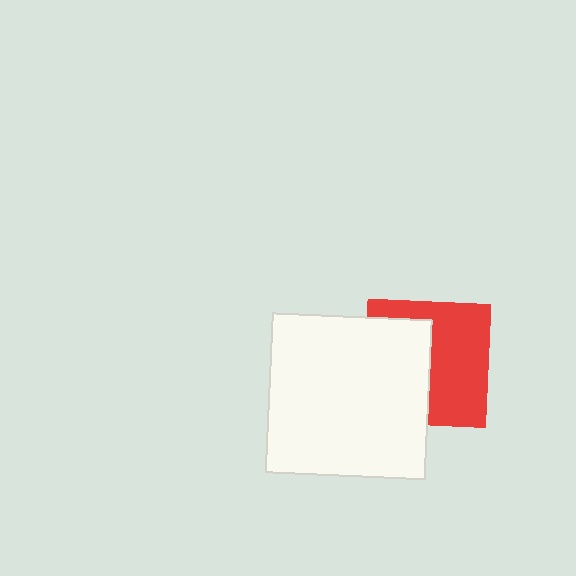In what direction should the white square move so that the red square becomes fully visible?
The white square should move left. That is the shortest direction to clear the overlap and leave the red square fully visible.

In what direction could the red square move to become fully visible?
The red square could move right. That would shift it out from behind the white square entirely.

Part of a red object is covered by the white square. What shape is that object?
It is a square.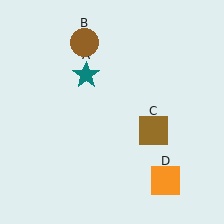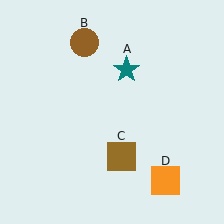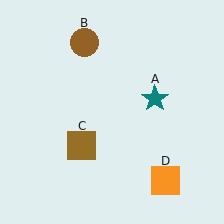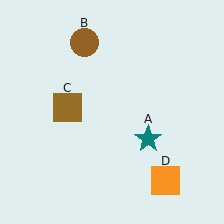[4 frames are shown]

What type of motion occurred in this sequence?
The teal star (object A), brown square (object C) rotated clockwise around the center of the scene.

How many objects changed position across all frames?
2 objects changed position: teal star (object A), brown square (object C).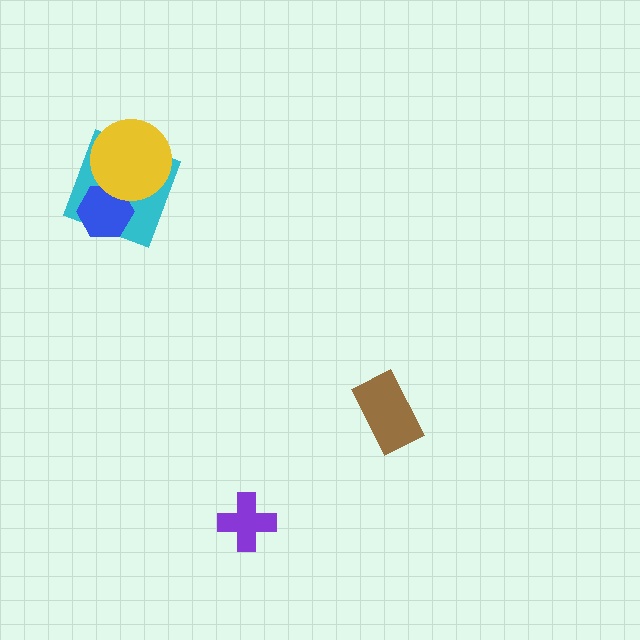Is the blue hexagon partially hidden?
Yes, it is partially covered by another shape.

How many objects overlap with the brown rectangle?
0 objects overlap with the brown rectangle.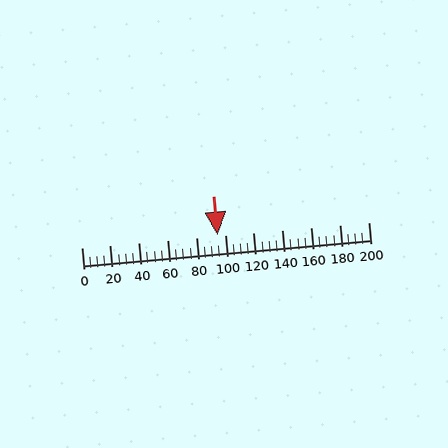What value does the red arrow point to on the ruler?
The red arrow points to approximately 95.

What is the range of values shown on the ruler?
The ruler shows values from 0 to 200.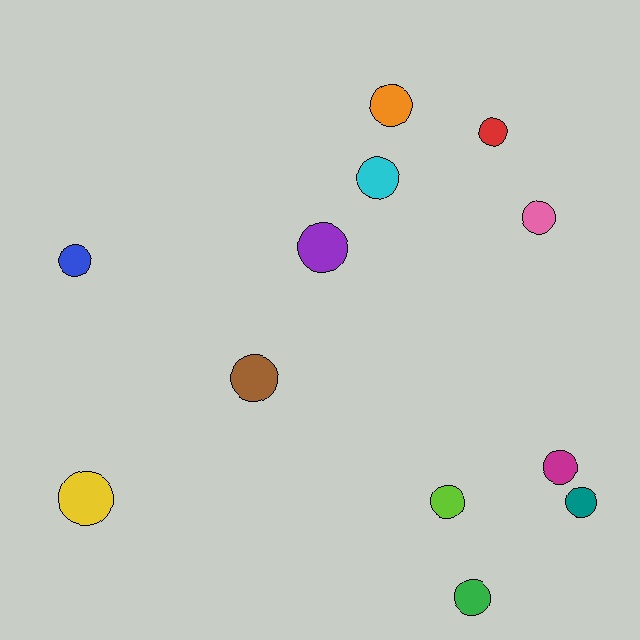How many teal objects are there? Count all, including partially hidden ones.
There is 1 teal object.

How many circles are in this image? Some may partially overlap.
There are 12 circles.